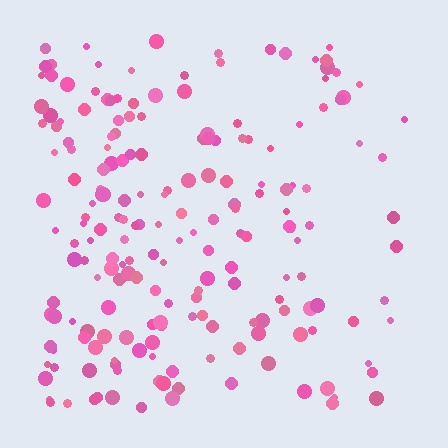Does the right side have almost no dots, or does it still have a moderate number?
Still a moderate number, just noticeably fewer than the left.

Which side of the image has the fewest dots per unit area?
The right.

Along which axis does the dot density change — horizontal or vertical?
Horizontal.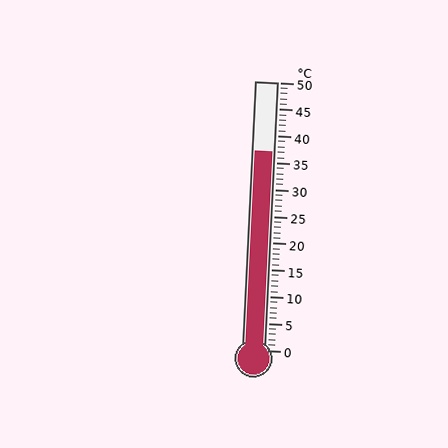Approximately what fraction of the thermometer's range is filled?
The thermometer is filled to approximately 75% of its range.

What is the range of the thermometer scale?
The thermometer scale ranges from 0°C to 50°C.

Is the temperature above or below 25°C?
The temperature is above 25°C.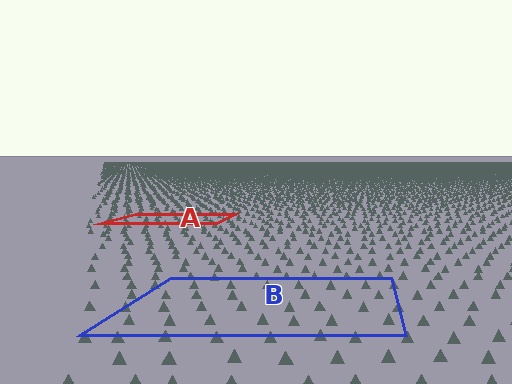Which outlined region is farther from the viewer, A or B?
Region A is farther from the viewer — the texture elements inside it appear smaller and more densely packed.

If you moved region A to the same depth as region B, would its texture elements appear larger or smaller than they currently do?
They would appear larger. At a closer depth, the same texture elements are projected at a bigger on-screen size.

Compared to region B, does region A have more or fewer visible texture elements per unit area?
Region A has more texture elements per unit area — they are packed more densely because it is farther away.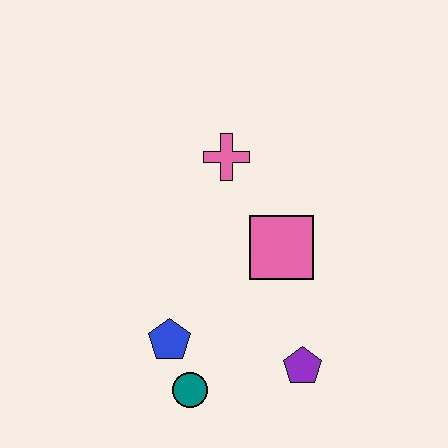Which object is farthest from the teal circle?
The pink cross is farthest from the teal circle.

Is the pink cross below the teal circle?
No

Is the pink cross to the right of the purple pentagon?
No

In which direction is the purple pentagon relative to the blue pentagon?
The purple pentagon is to the right of the blue pentagon.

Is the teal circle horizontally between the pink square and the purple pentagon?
No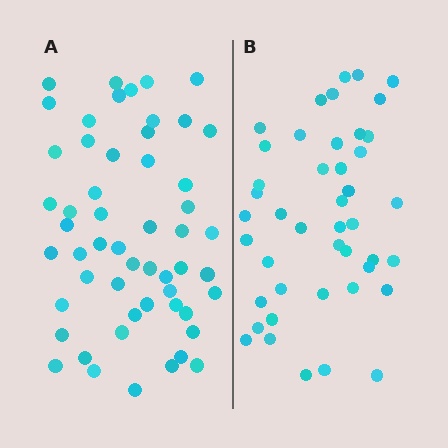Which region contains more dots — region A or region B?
Region A (the left region) has more dots.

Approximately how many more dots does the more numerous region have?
Region A has roughly 10 or so more dots than region B.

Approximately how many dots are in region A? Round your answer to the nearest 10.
About 50 dots. (The exact count is 54, which rounds to 50.)